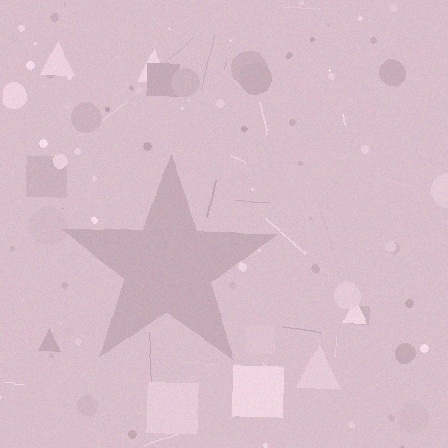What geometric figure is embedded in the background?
A star is embedded in the background.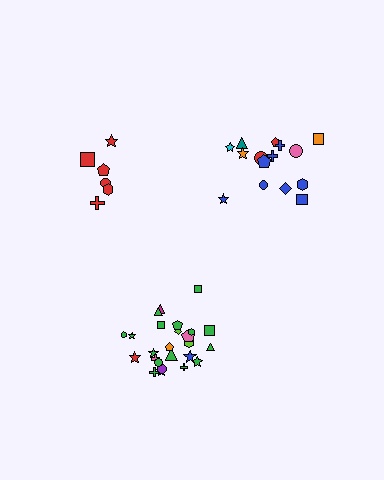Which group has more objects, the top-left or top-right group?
The top-right group.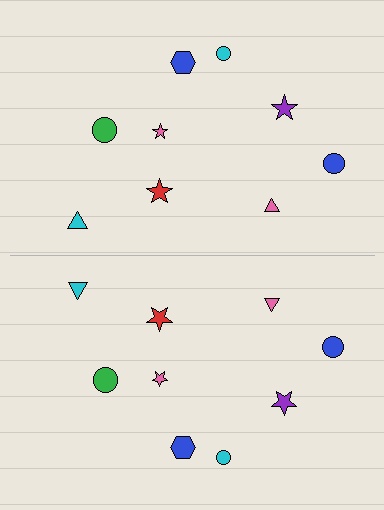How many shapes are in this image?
There are 18 shapes in this image.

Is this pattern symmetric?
Yes, this pattern has bilateral (reflection) symmetry.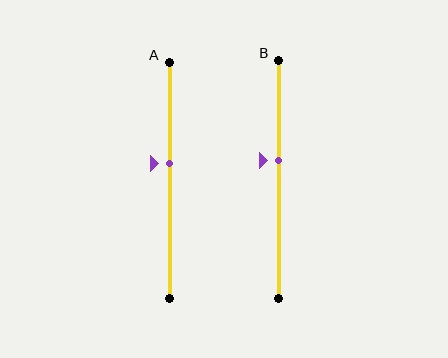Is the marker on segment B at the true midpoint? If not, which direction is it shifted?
No, the marker on segment B is shifted upward by about 8% of the segment length.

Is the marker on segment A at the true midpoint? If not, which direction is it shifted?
No, the marker on segment A is shifted upward by about 7% of the segment length.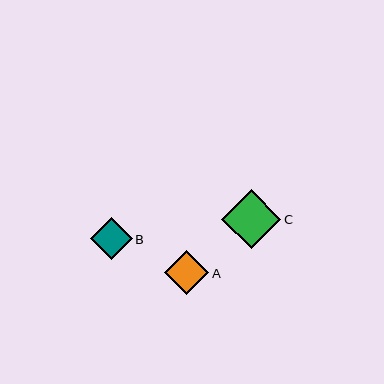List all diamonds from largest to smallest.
From largest to smallest: C, A, B.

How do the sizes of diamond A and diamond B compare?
Diamond A and diamond B are approximately the same size.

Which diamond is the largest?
Diamond C is the largest with a size of approximately 59 pixels.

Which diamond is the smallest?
Diamond B is the smallest with a size of approximately 42 pixels.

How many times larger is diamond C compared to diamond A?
Diamond C is approximately 1.3 times the size of diamond A.